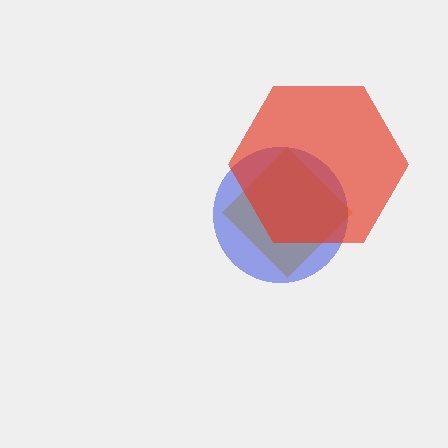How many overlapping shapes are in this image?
There are 3 overlapping shapes in the image.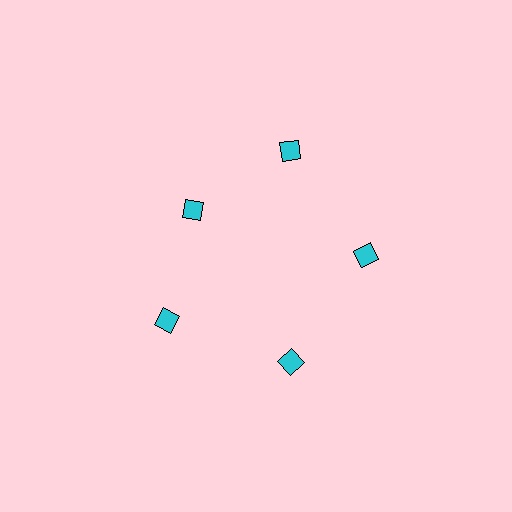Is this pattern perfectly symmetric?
No. The 5 cyan squares are arranged in a ring, but one element near the 10 o'clock position is pulled inward toward the center, breaking the 5-fold rotational symmetry.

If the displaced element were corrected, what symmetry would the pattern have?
It would have 5-fold rotational symmetry — the pattern would map onto itself every 72 degrees.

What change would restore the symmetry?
The symmetry would be restored by moving it outward, back onto the ring so that all 5 squares sit at equal angles and equal distance from the center.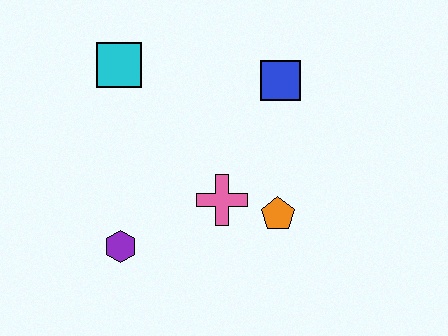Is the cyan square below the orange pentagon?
No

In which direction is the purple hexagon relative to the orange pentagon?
The purple hexagon is to the left of the orange pentagon.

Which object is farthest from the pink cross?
The cyan square is farthest from the pink cross.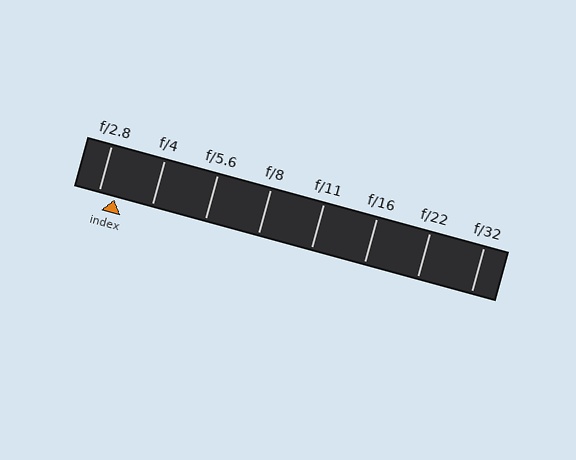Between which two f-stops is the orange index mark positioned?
The index mark is between f/2.8 and f/4.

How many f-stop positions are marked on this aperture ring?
There are 8 f-stop positions marked.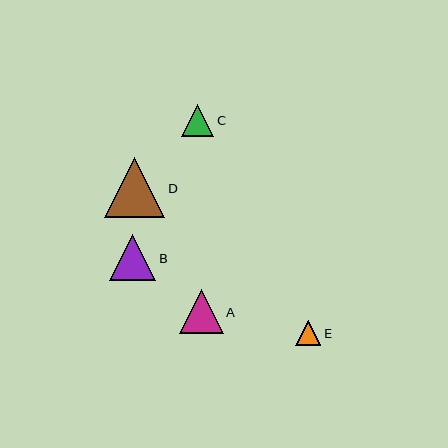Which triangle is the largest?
Triangle D is the largest with a size of approximately 60 pixels.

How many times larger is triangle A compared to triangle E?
Triangle A is approximately 1.7 times the size of triangle E.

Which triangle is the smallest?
Triangle E is the smallest with a size of approximately 25 pixels.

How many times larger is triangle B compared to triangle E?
Triangle B is approximately 1.8 times the size of triangle E.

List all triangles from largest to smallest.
From largest to smallest: D, B, A, C, E.